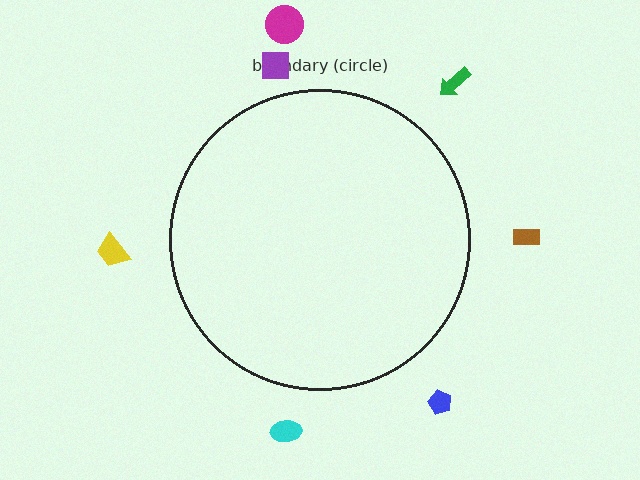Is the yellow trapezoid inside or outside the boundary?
Outside.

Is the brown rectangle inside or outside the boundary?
Outside.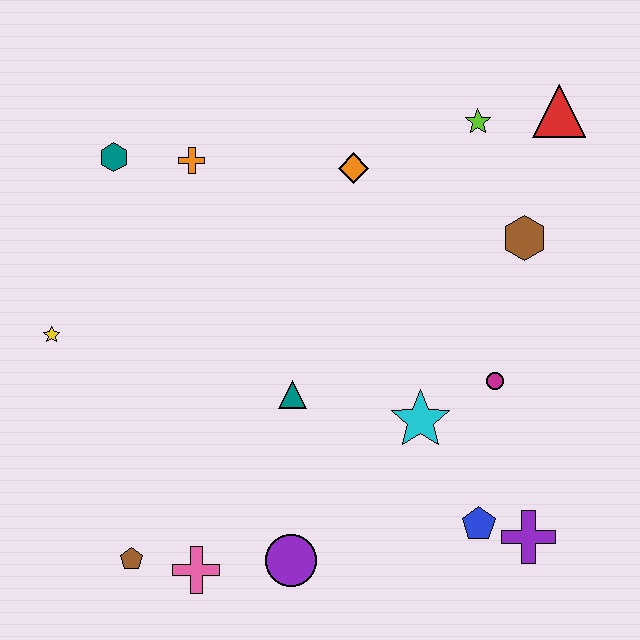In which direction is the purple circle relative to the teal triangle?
The purple circle is below the teal triangle.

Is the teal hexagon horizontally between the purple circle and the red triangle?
No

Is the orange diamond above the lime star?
No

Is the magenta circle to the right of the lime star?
Yes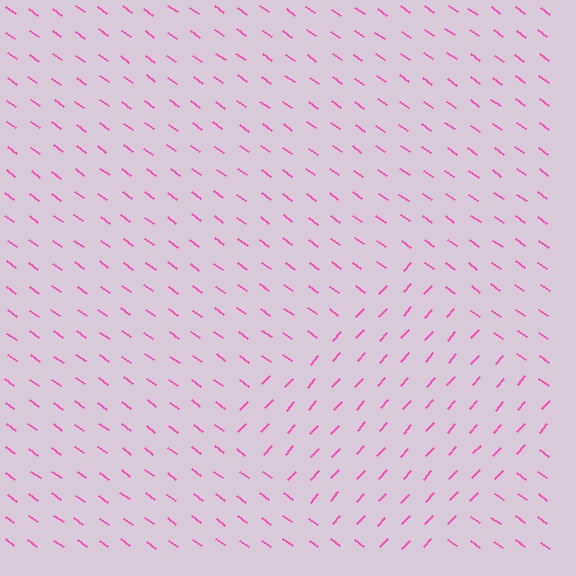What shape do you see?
I see a diamond.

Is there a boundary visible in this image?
Yes, there is a texture boundary formed by a change in line orientation.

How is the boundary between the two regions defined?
The boundary is defined purely by a change in line orientation (approximately 83 degrees difference). All lines are the same color and thickness.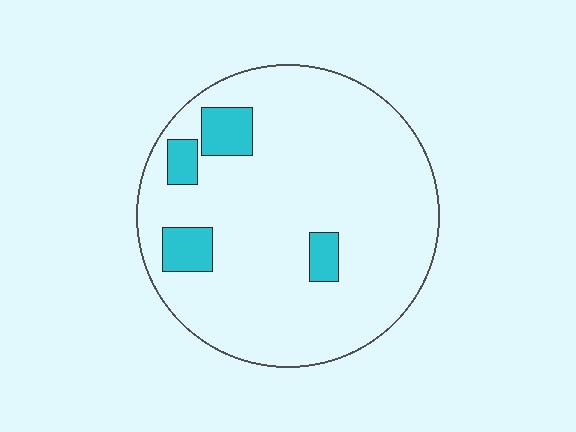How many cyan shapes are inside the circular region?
4.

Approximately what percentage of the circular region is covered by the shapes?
Approximately 10%.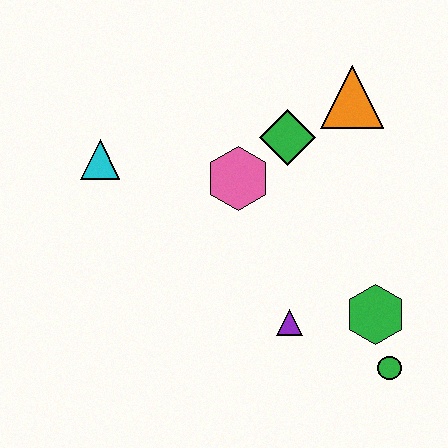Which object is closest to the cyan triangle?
The pink hexagon is closest to the cyan triangle.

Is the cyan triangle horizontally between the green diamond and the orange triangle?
No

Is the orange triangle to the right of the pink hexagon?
Yes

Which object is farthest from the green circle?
The cyan triangle is farthest from the green circle.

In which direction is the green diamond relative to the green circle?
The green diamond is above the green circle.